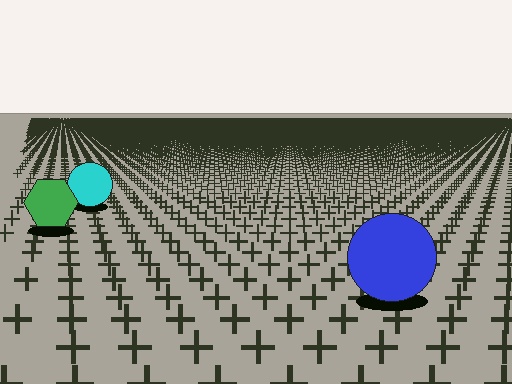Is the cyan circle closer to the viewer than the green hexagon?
No. The green hexagon is closer — you can tell from the texture gradient: the ground texture is coarser near it.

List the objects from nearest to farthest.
From nearest to farthest: the blue circle, the green hexagon, the cyan circle.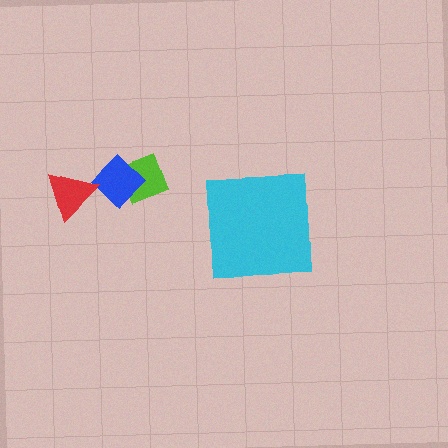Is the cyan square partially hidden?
No, no other shape covers it.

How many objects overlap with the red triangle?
1 object overlaps with the red triangle.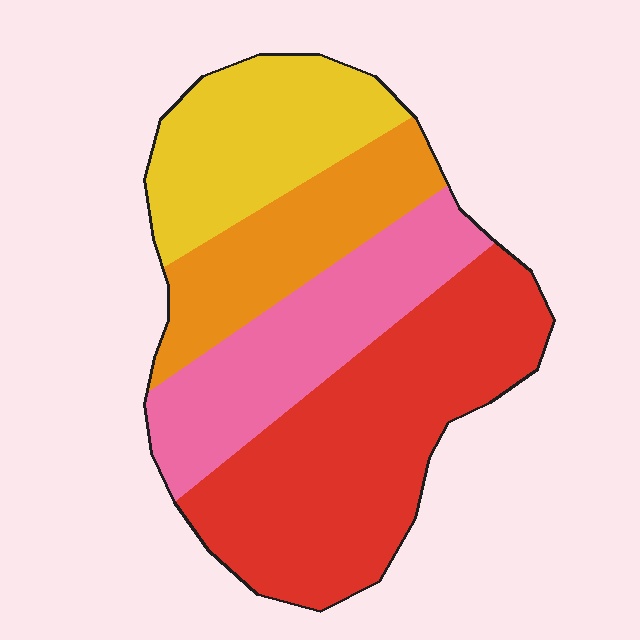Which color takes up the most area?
Red, at roughly 40%.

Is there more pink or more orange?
Pink.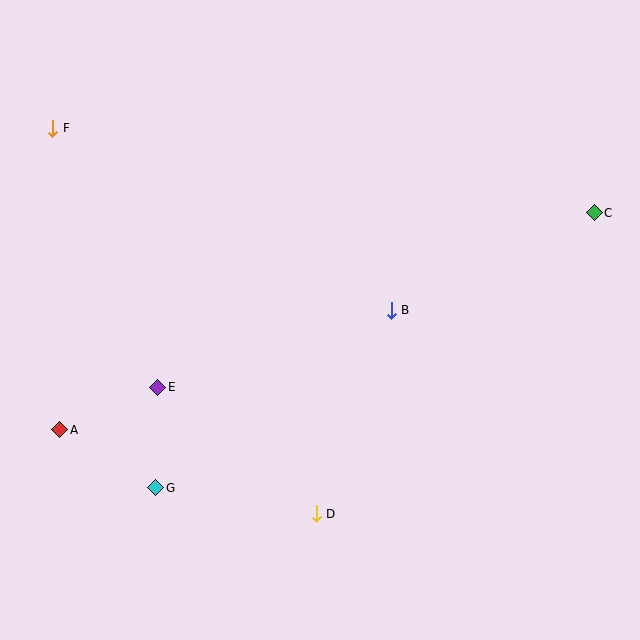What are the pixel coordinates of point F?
Point F is at (53, 128).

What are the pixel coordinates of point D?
Point D is at (316, 514).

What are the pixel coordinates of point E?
Point E is at (158, 388).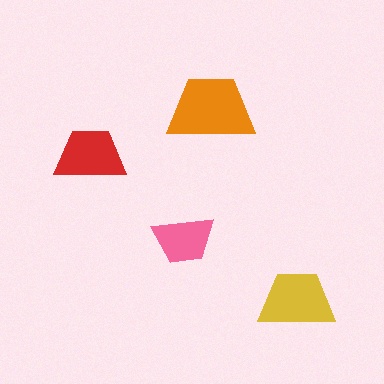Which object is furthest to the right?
The yellow trapezoid is rightmost.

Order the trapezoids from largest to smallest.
the orange one, the yellow one, the red one, the pink one.